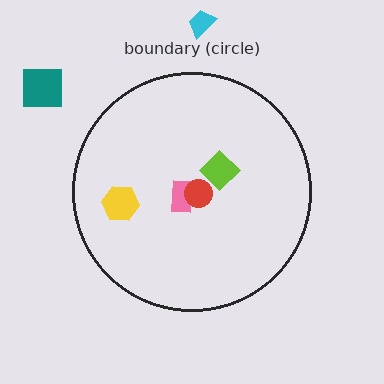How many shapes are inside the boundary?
4 inside, 2 outside.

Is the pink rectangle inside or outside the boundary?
Inside.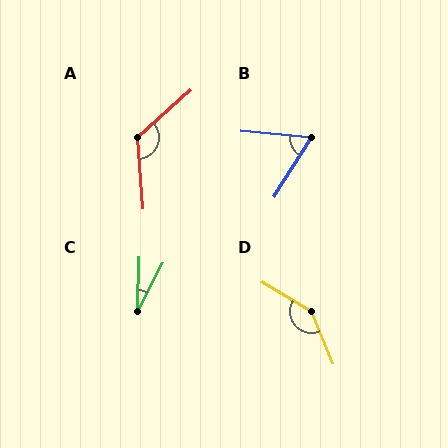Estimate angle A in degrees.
Approximately 127 degrees.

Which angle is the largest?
D, at approximately 143 degrees.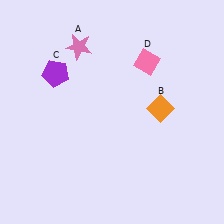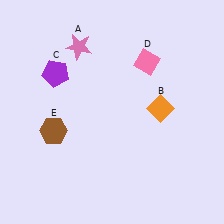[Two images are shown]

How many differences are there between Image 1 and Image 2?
There is 1 difference between the two images.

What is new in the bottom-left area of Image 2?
A brown hexagon (E) was added in the bottom-left area of Image 2.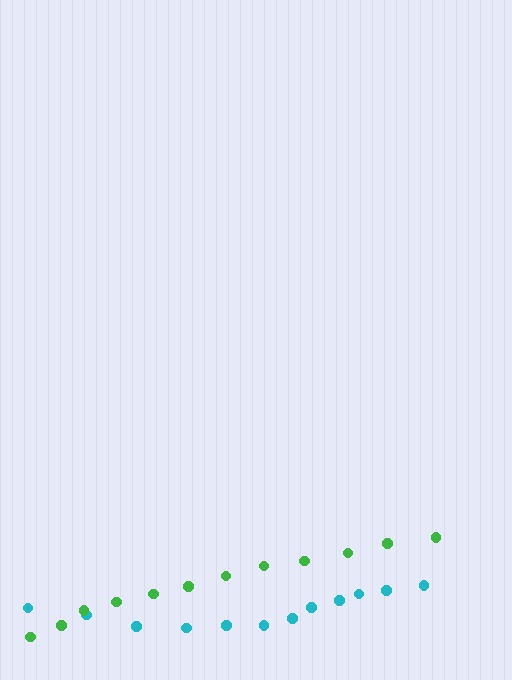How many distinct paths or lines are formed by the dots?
There are 2 distinct paths.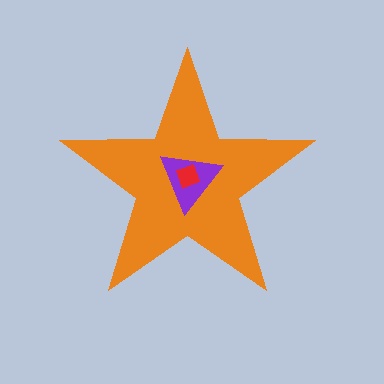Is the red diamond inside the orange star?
Yes.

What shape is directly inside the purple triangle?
The red diamond.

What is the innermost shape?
The red diamond.